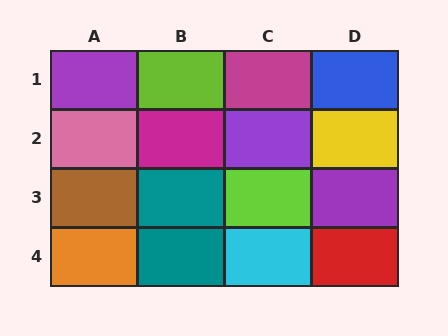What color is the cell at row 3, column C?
Lime.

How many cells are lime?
2 cells are lime.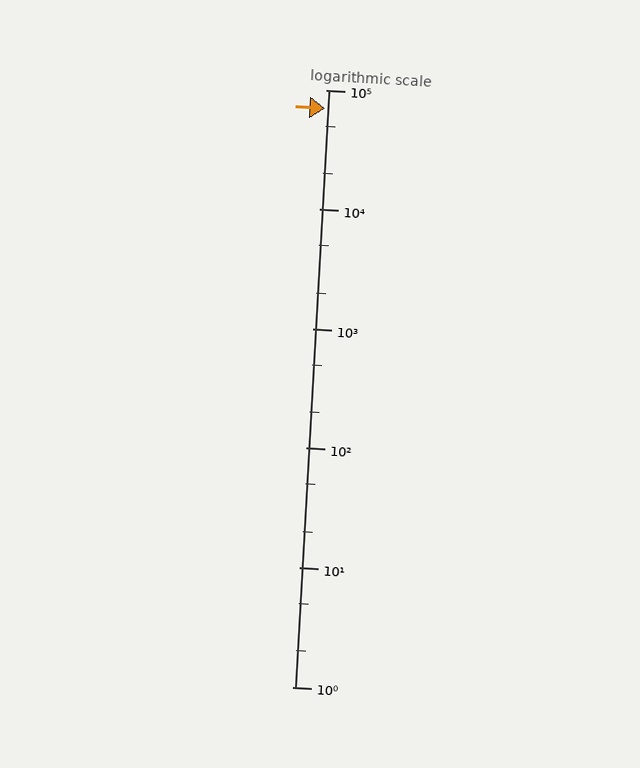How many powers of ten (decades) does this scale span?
The scale spans 5 decades, from 1 to 100000.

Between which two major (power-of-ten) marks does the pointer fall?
The pointer is between 10000 and 100000.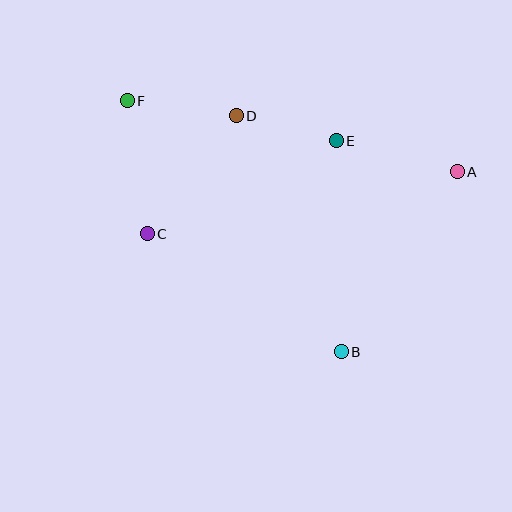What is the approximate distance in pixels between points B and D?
The distance between B and D is approximately 258 pixels.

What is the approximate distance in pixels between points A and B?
The distance between A and B is approximately 214 pixels.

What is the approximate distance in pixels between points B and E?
The distance between B and E is approximately 211 pixels.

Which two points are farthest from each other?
Points A and F are farthest from each other.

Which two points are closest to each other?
Points D and E are closest to each other.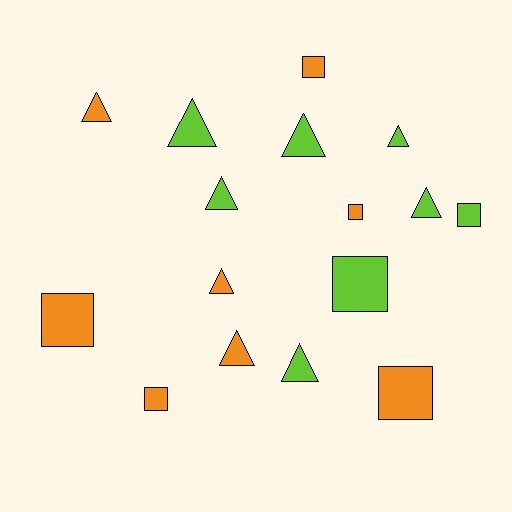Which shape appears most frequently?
Triangle, with 9 objects.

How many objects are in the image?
There are 16 objects.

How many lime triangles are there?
There are 6 lime triangles.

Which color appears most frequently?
Lime, with 8 objects.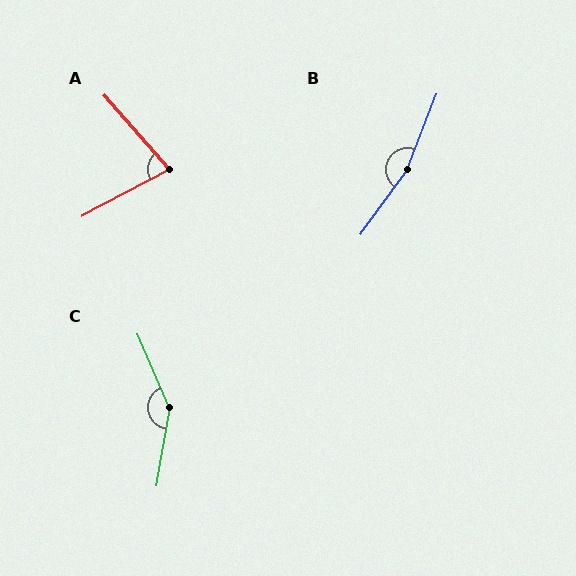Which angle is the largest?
B, at approximately 165 degrees.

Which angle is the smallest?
A, at approximately 77 degrees.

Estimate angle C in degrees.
Approximately 148 degrees.